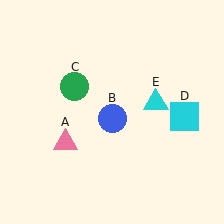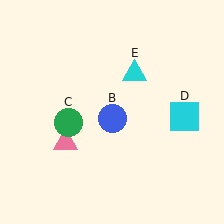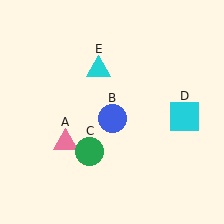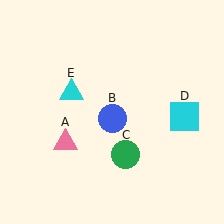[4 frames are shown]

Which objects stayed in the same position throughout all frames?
Pink triangle (object A) and blue circle (object B) and cyan square (object D) remained stationary.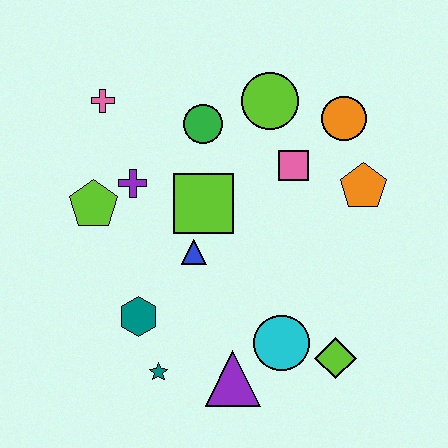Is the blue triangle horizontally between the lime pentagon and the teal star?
No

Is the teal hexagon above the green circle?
No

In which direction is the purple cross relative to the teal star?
The purple cross is above the teal star.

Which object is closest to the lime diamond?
The cyan circle is closest to the lime diamond.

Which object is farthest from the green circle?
The lime diamond is farthest from the green circle.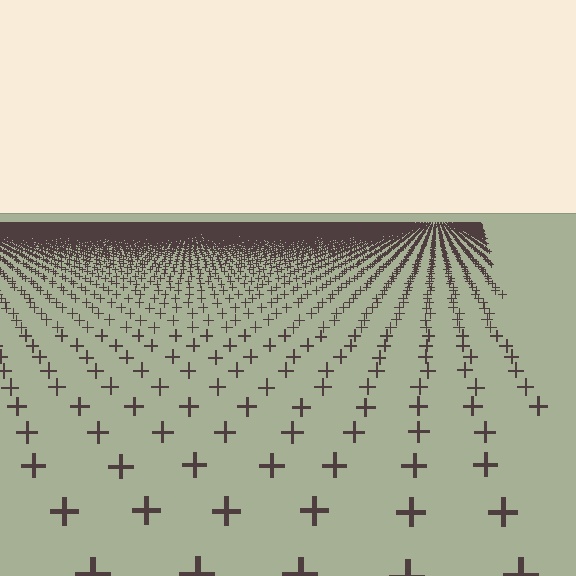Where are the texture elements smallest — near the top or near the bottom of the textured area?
Near the top.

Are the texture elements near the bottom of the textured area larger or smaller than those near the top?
Larger. Near the bottom, elements are closer to the viewer and appear at a bigger on-screen size.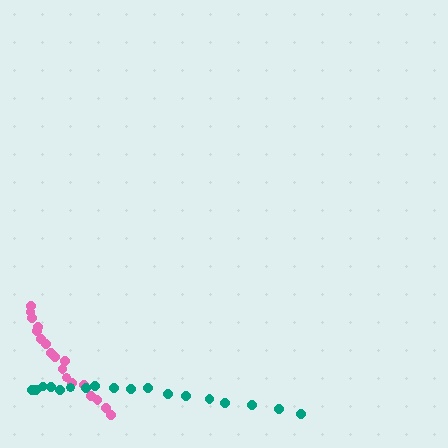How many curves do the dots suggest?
There are 2 distinct paths.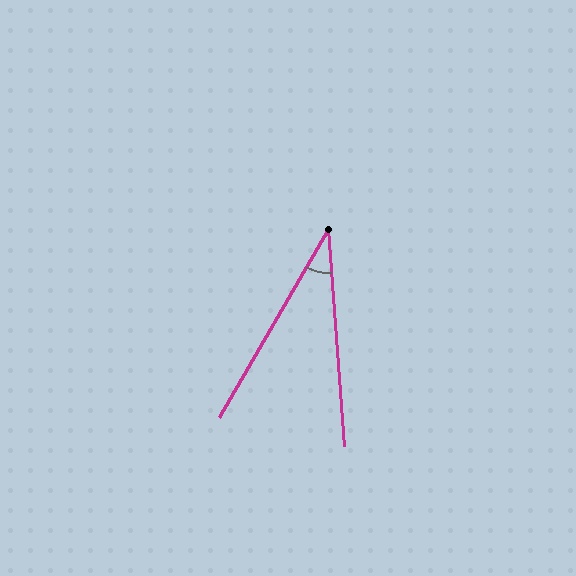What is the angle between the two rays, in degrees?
Approximately 34 degrees.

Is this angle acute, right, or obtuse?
It is acute.